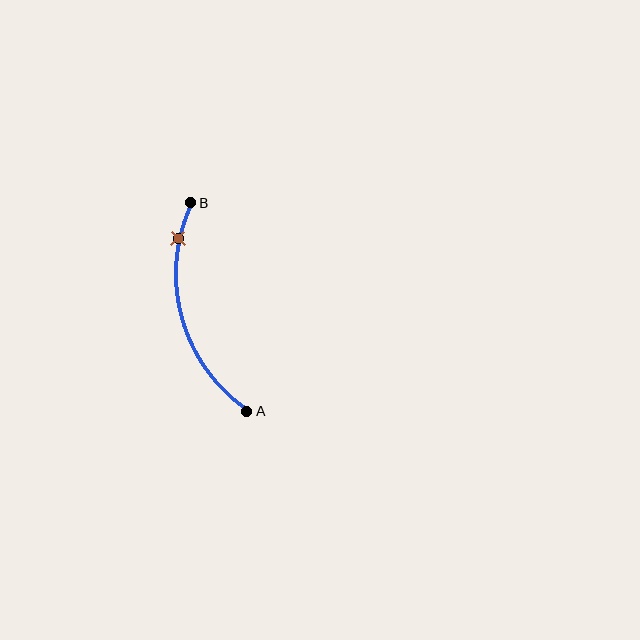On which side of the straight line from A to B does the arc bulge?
The arc bulges to the left of the straight line connecting A and B.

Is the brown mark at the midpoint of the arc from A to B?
No. The brown mark lies on the arc but is closer to endpoint B. The arc midpoint would be at the point on the curve equidistant along the arc from both A and B.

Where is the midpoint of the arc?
The arc midpoint is the point on the curve farthest from the straight line joining A and B. It sits to the left of that line.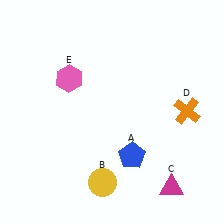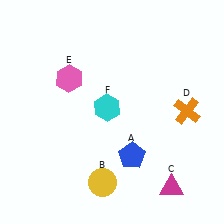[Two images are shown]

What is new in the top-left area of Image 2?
A cyan hexagon (F) was added in the top-left area of Image 2.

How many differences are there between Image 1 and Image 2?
There is 1 difference between the two images.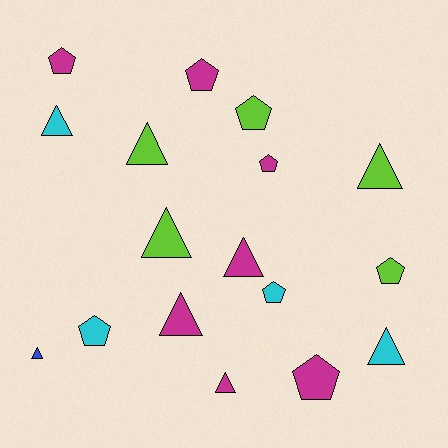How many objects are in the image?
There are 17 objects.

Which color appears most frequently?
Magenta, with 7 objects.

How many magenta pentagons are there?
There are 4 magenta pentagons.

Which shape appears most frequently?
Triangle, with 9 objects.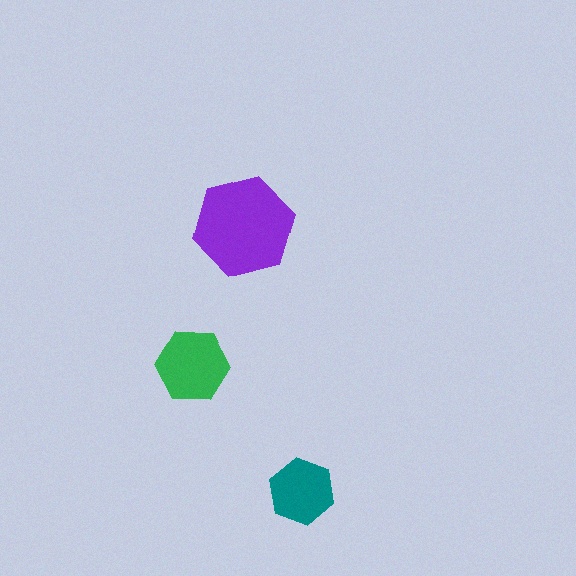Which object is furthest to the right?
The teal hexagon is rightmost.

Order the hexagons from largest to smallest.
the purple one, the green one, the teal one.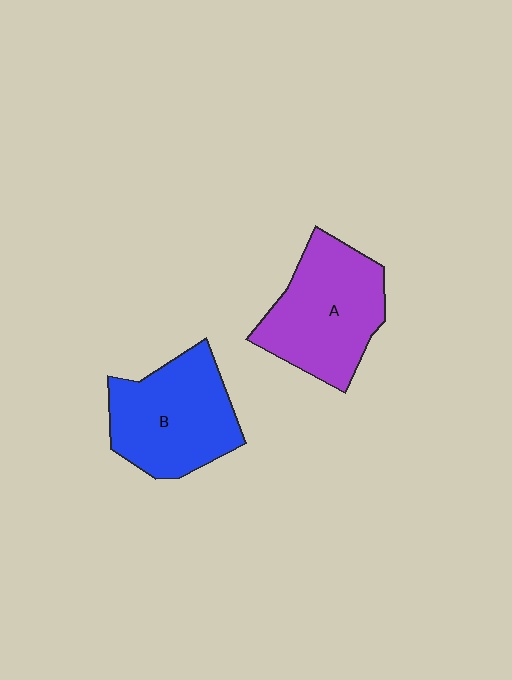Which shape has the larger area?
Shape A (purple).